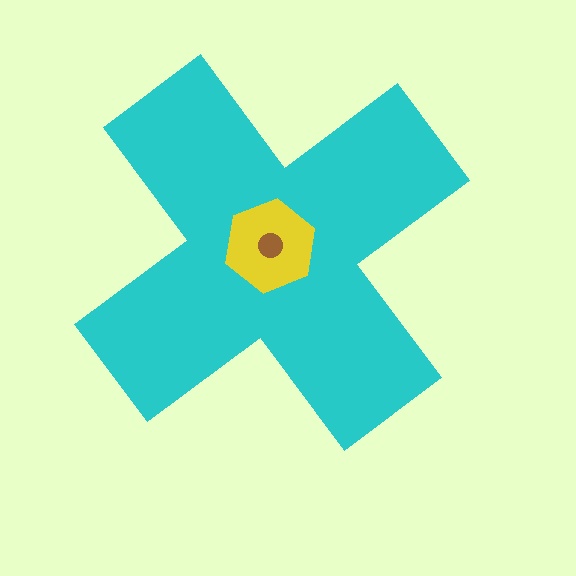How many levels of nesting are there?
3.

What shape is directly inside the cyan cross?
The yellow hexagon.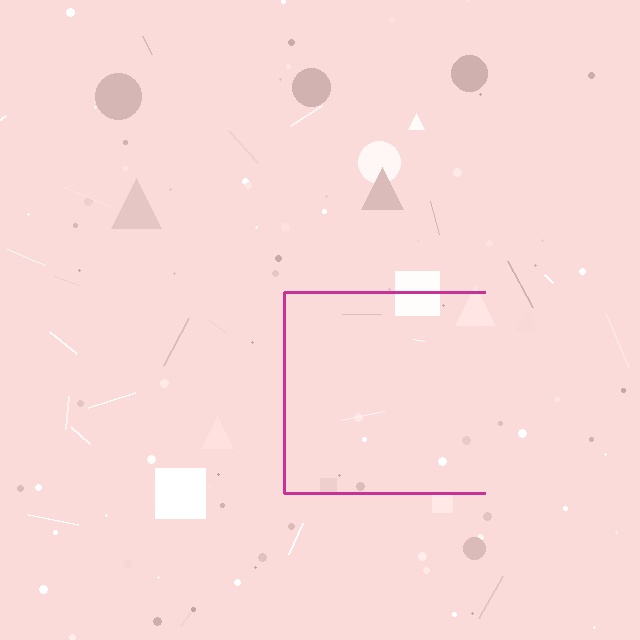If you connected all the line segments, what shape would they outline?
They would outline a square.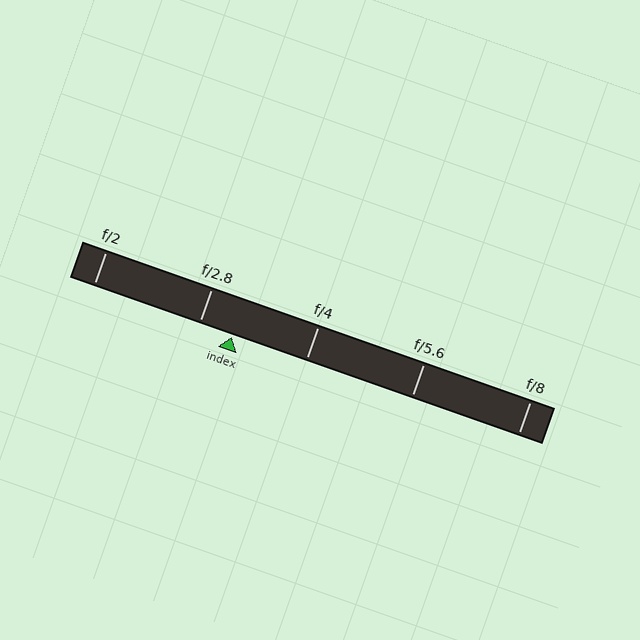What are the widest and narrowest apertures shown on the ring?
The widest aperture shown is f/2 and the narrowest is f/8.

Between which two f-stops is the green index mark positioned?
The index mark is between f/2.8 and f/4.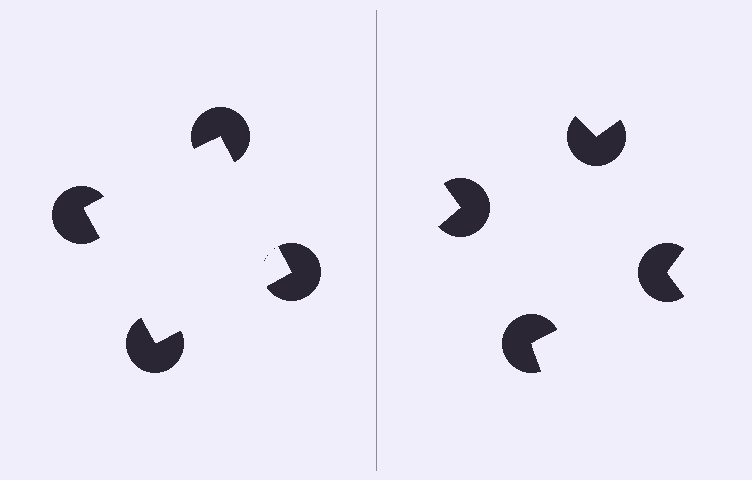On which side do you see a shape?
An illusory square appears on the left side. On the right side the wedge cuts are rotated, so no coherent shape forms.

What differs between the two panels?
The pac-man discs are positioned identically on both sides; only the wedge orientations differ. On the left they align to a square; on the right they are misaligned.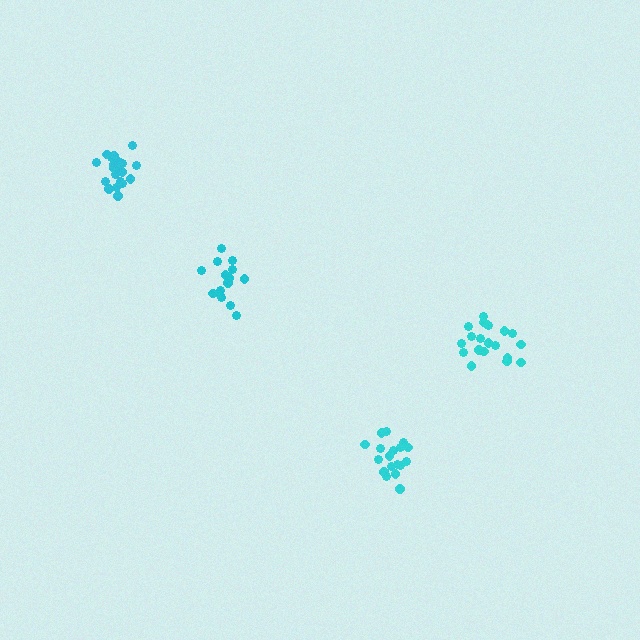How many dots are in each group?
Group 1: 21 dots, Group 2: 20 dots, Group 3: 15 dots, Group 4: 18 dots (74 total).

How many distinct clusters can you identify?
There are 4 distinct clusters.